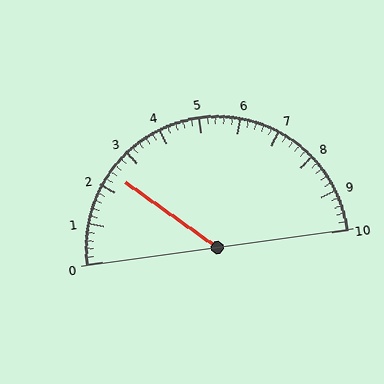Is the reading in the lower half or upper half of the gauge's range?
The reading is in the lower half of the range (0 to 10).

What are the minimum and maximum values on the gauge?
The gauge ranges from 0 to 10.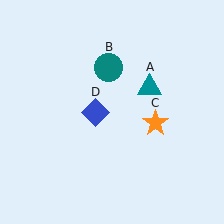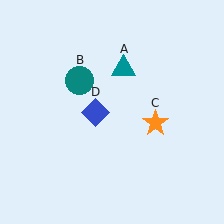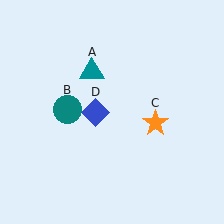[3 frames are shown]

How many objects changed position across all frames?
2 objects changed position: teal triangle (object A), teal circle (object B).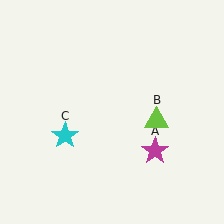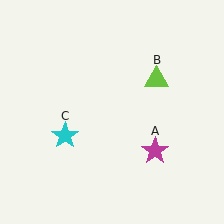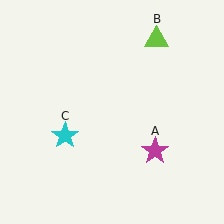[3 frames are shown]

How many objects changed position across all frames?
1 object changed position: lime triangle (object B).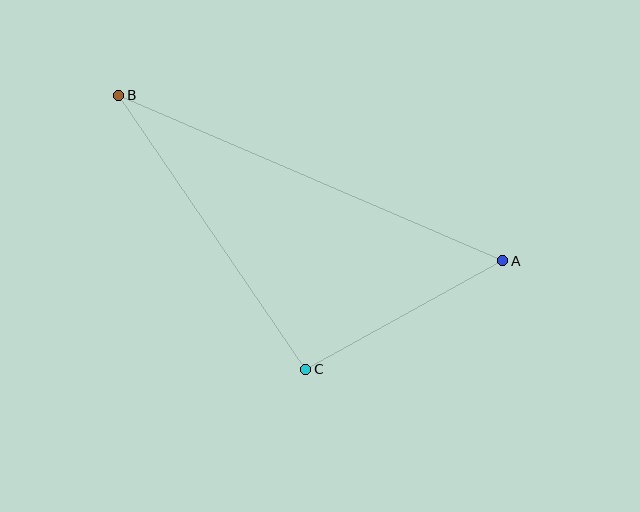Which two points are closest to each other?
Points A and C are closest to each other.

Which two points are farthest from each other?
Points A and B are farthest from each other.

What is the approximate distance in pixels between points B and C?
The distance between B and C is approximately 332 pixels.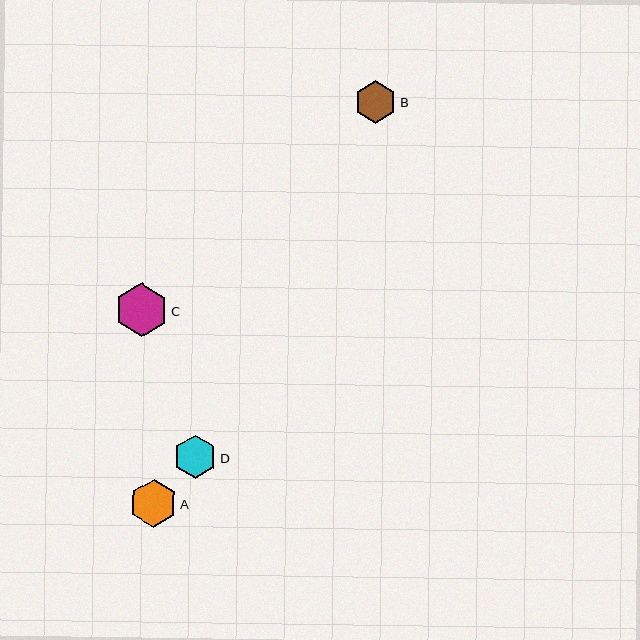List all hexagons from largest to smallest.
From largest to smallest: C, A, D, B.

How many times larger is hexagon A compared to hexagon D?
Hexagon A is approximately 1.1 times the size of hexagon D.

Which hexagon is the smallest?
Hexagon B is the smallest with a size of approximately 43 pixels.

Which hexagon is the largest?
Hexagon C is the largest with a size of approximately 53 pixels.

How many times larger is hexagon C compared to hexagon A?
Hexagon C is approximately 1.1 times the size of hexagon A.